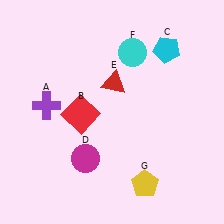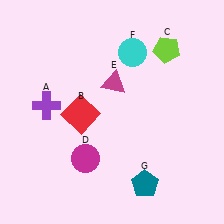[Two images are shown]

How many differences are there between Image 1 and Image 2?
There are 3 differences between the two images.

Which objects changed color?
C changed from cyan to lime. E changed from red to magenta. G changed from yellow to teal.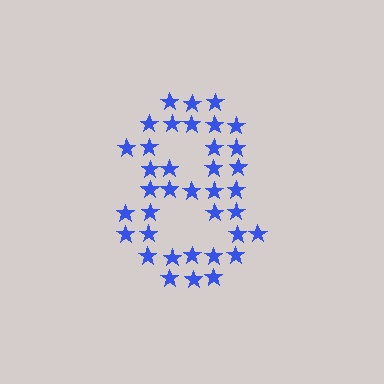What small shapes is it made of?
It is made of small stars.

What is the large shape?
The large shape is the digit 8.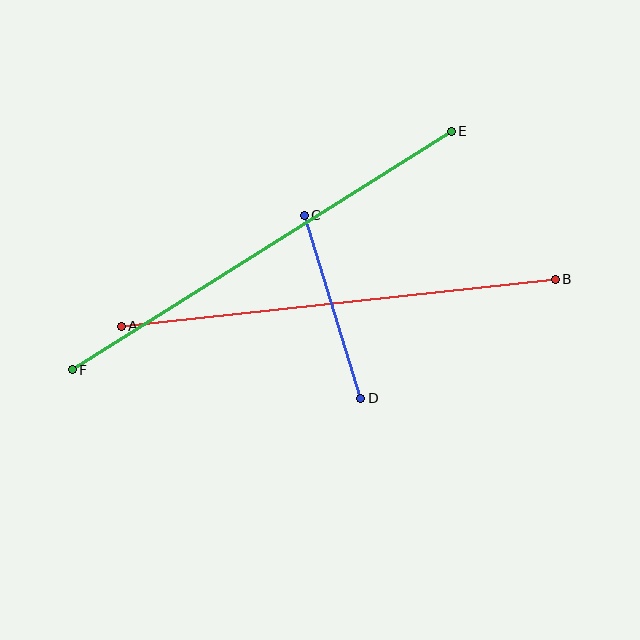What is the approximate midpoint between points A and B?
The midpoint is at approximately (338, 303) pixels.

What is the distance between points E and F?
The distance is approximately 448 pixels.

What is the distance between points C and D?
The distance is approximately 192 pixels.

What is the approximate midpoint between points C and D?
The midpoint is at approximately (333, 307) pixels.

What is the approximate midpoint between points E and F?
The midpoint is at approximately (262, 250) pixels.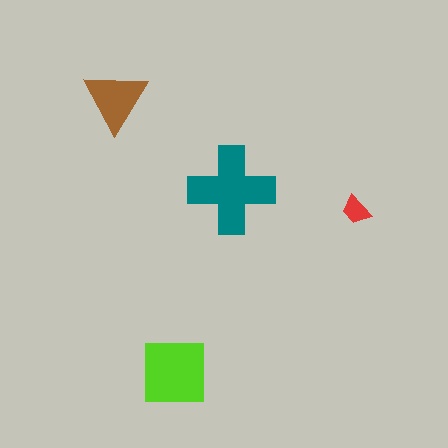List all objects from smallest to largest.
The red trapezoid, the brown triangle, the lime square, the teal cross.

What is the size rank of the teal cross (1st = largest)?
1st.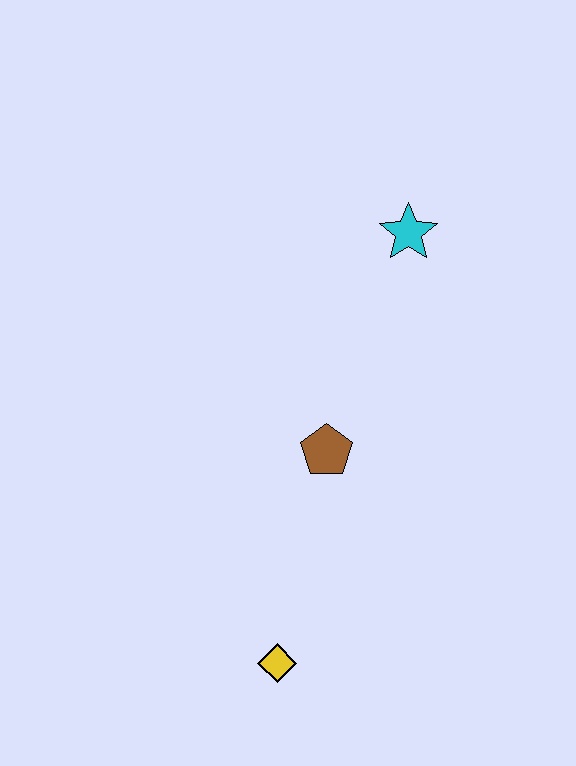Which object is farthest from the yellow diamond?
The cyan star is farthest from the yellow diamond.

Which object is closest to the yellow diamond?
The brown pentagon is closest to the yellow diamond.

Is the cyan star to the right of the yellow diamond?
Yes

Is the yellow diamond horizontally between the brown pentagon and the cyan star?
No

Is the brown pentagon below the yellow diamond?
No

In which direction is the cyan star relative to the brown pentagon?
The cyan star is above the brown pentagon.